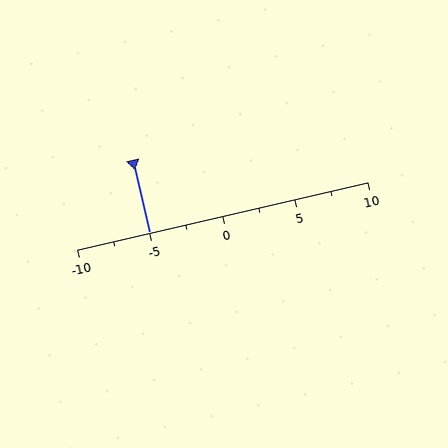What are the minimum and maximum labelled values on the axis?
The axis runs from -10 to 10.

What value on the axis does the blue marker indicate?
The marker indicates approximately -5.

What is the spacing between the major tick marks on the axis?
The major ticks are spaced 5 apart.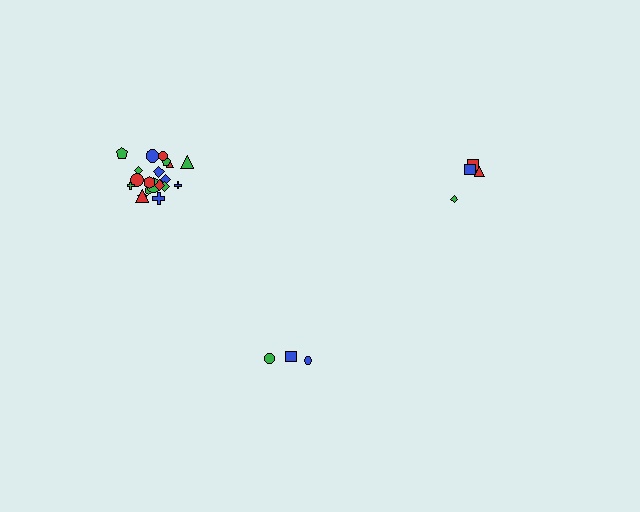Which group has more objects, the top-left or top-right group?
The top-left group.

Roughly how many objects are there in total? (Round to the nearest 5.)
Roughly 30 objects in total.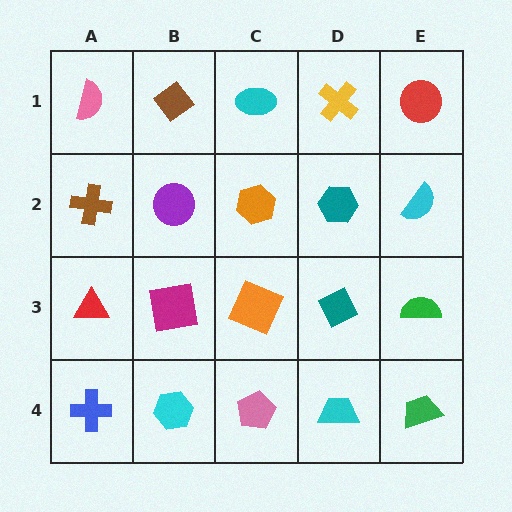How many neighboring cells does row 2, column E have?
3.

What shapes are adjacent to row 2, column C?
A cyan ellipse (row 1, column C), an orange square (row 3, column C), a purple circle (row 2, column B), a teal hexagon (row 2, column D).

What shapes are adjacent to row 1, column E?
A cyan semicircle (row 2, column E), a yellow cross (row 1, column D).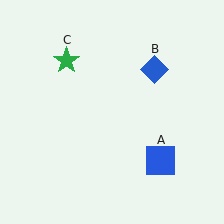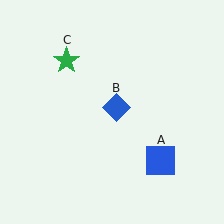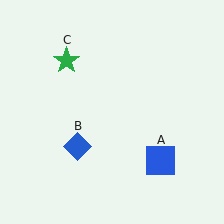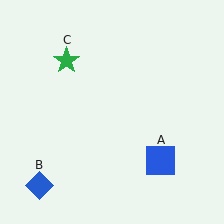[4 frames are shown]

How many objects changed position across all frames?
1 object changed position: blue diamond (object B).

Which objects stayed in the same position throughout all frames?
Blue square (object A) and green star (object C) remained stationary.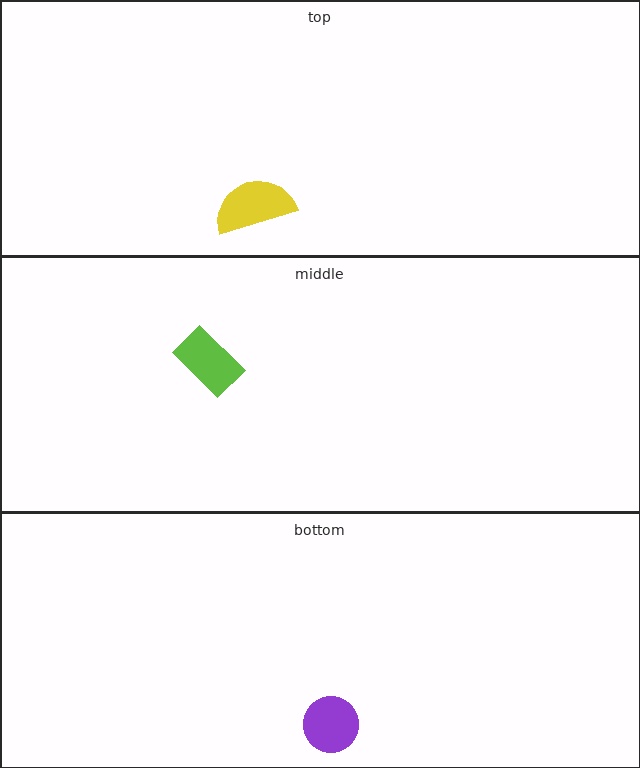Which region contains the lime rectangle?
The middle region.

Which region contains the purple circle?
The bottom region.